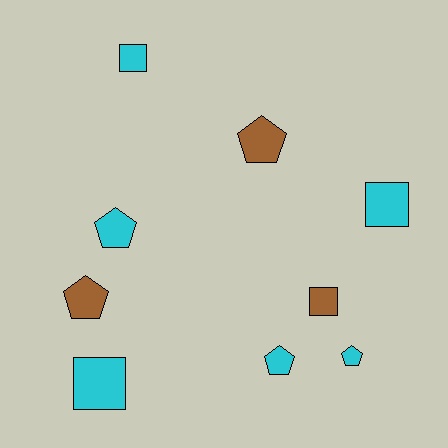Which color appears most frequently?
Cyan, with 6 objects.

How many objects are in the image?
There are 9 objects.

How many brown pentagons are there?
There are 2 brown pentagons.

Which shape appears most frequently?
Pentagon, with 5 objects.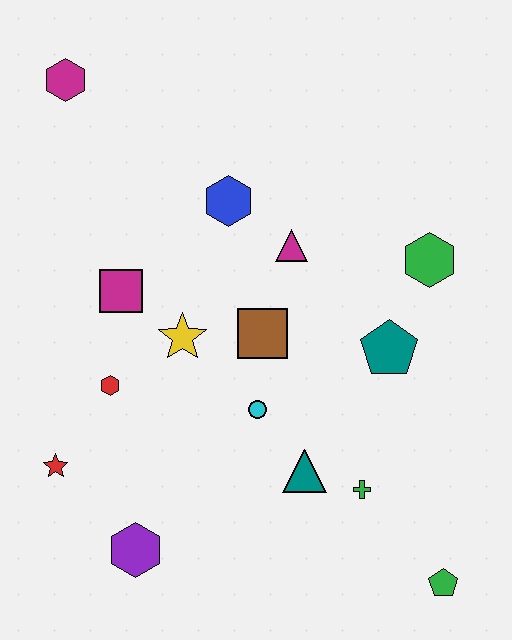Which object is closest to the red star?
The red hexagon is closest to the red star.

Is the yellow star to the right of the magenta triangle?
No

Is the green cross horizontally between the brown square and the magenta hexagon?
No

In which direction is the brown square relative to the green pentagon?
The brown square is above the green pentagon.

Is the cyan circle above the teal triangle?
Yes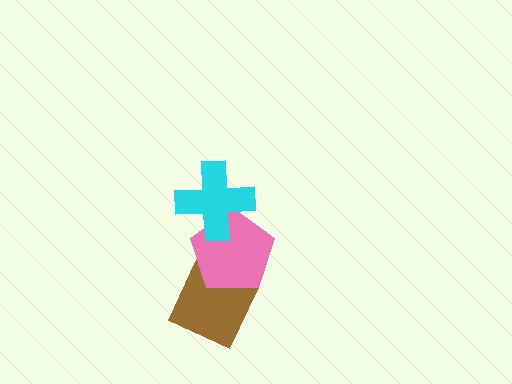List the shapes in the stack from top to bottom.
From top to bottom: the cyan cross, the pink pentagon, the brown diamond.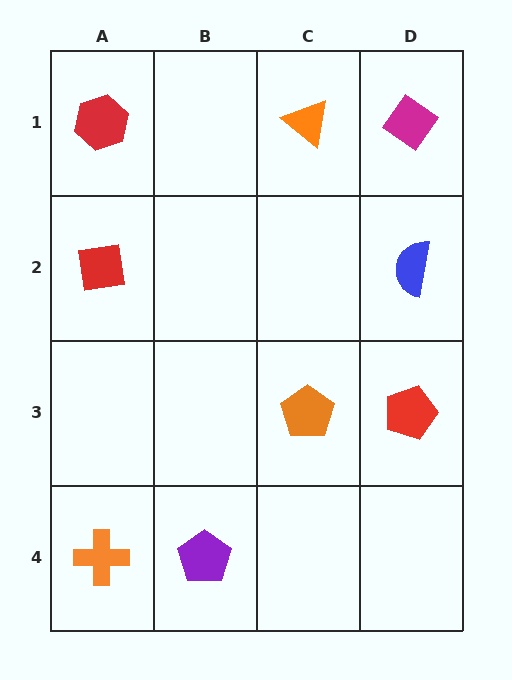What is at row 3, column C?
An orange pentagon.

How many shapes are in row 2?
2 shapes.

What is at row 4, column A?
An orange cross.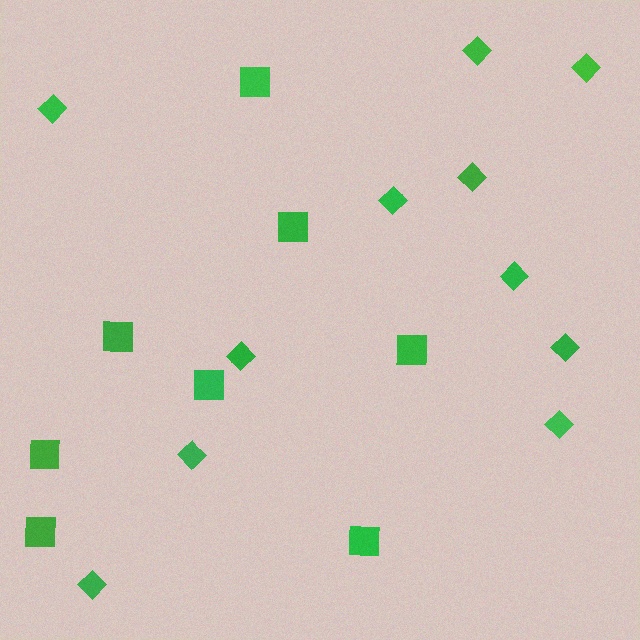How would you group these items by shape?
There are 2 groups: one group of diamonds (11) and one group of squares (8).